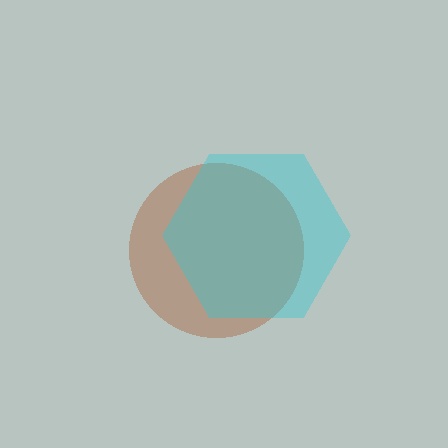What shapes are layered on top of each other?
The layered shapes are: a brown circle, a cyan hexagon.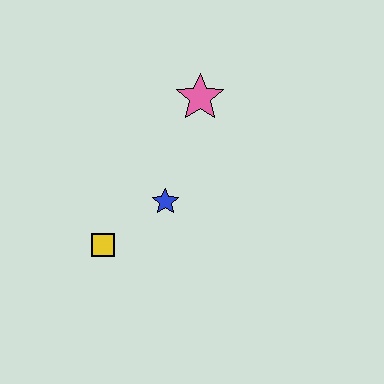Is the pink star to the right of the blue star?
Yes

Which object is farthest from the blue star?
The pink star is farthest from the blue star.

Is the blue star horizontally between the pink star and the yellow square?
Yes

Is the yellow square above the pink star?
No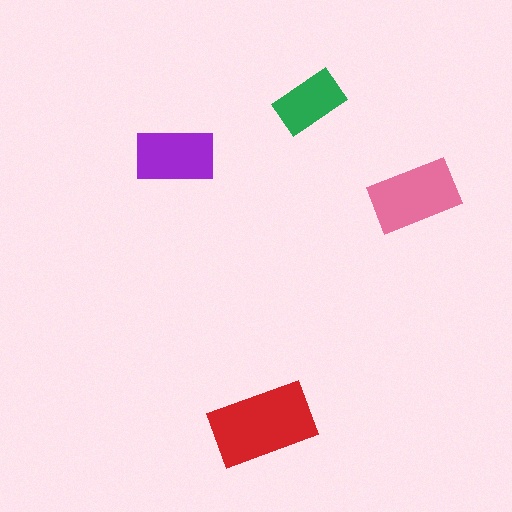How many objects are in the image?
There are 4 objects in the image.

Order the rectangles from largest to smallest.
the red one, the pink one, the purple one, the green one.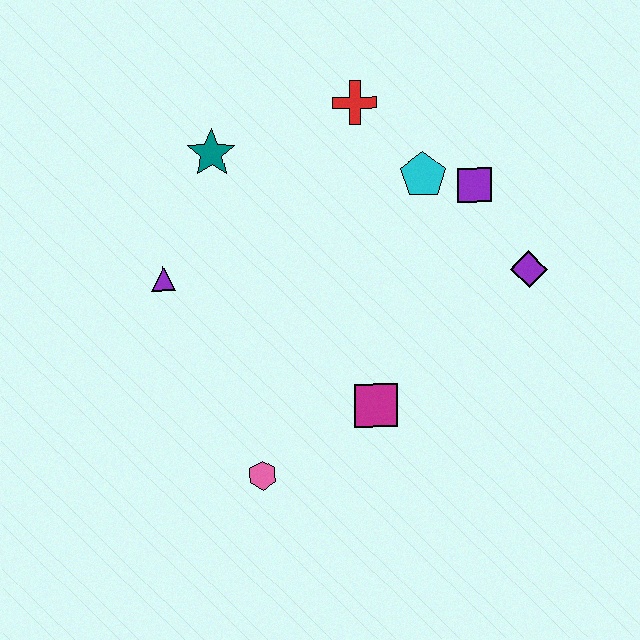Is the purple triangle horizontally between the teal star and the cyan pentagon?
No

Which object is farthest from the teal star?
The purple diamond is farthest from the teal star.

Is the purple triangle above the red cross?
No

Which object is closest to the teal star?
The purple triangle is closest to the teal star.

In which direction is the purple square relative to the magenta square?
The purple square is above the magenta square.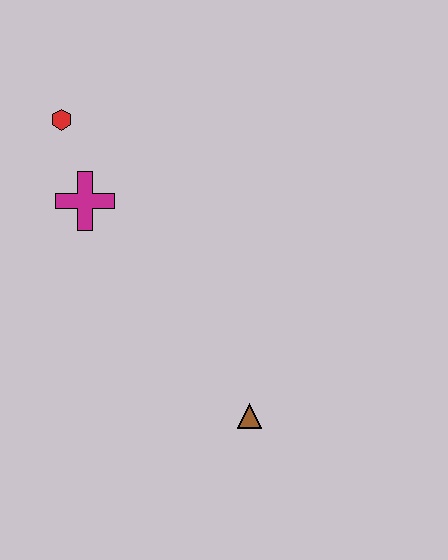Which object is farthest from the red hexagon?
The brown triangle is farthest from the red hexagon.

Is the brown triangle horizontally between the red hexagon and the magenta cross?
No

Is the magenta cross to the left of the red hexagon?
No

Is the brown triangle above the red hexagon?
No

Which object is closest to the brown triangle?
The magenta cross is closest to the brown triangle.